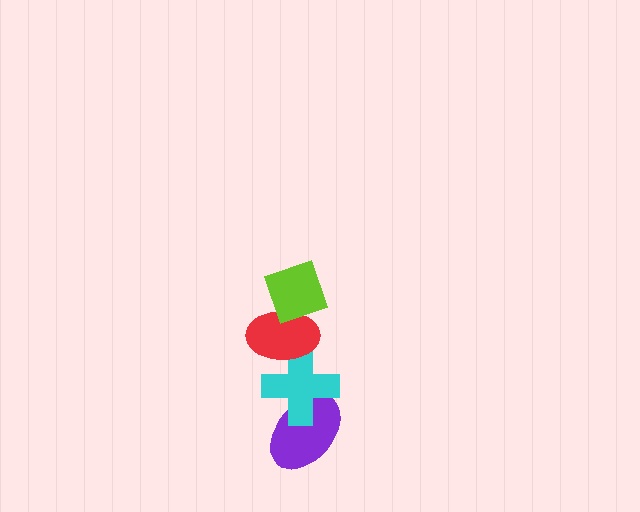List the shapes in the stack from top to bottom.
From top to bottom: the lime diamond, the red ellipse, the cyan cross, the purple ellipse.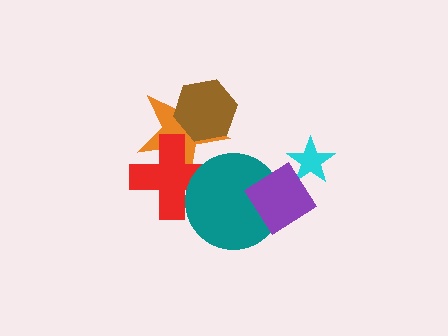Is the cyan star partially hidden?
No, no other shape covers it.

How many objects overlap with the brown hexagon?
1 object overlaps with the brown hexagon.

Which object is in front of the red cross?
The teal circle is in front of the red cross.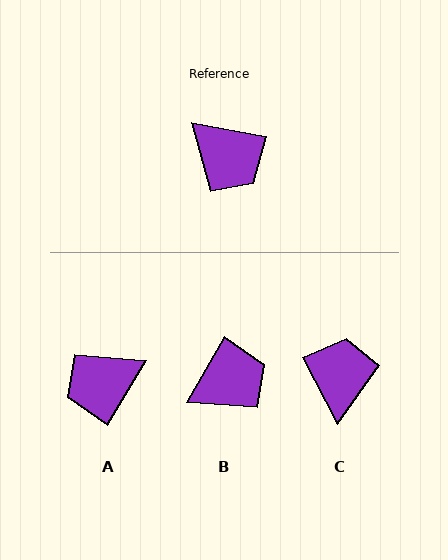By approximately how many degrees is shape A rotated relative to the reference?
Approximately 110 degrees clockwise.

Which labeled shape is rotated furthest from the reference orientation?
C, about 129 degrees away.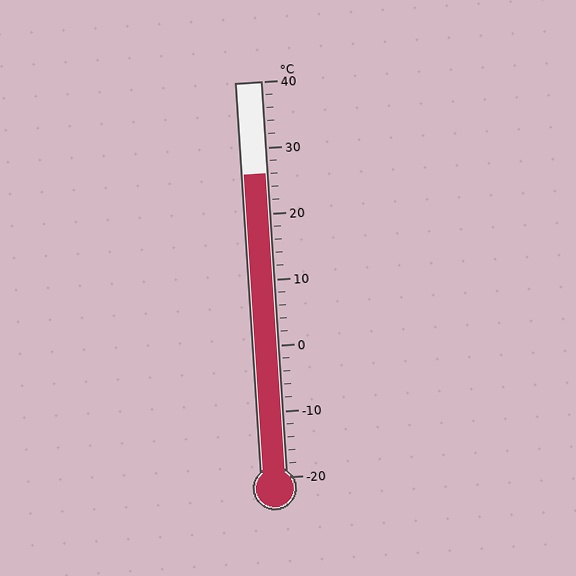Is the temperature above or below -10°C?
The temperature is above -10°C.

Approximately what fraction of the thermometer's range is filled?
The thermometer is filled to approximately 75% of its range.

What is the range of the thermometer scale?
The thermometer scale ranges from -20°C to 40°C.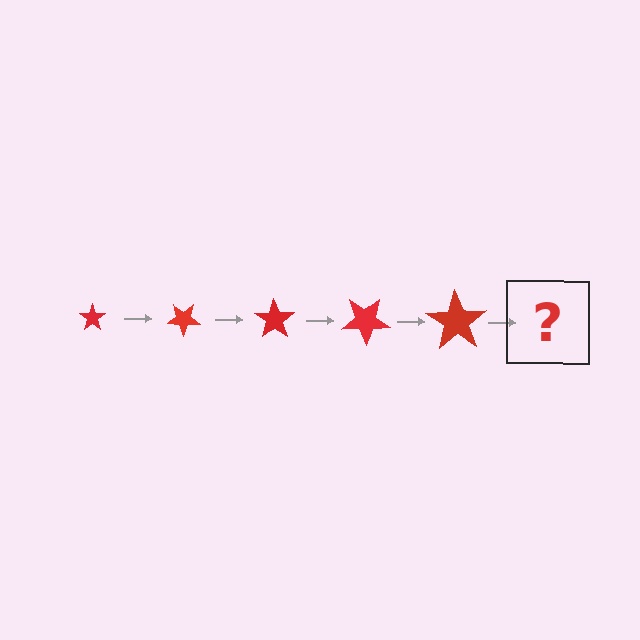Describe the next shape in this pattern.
It should be a star, larger than the previous one and rotated 175 degrees from the start.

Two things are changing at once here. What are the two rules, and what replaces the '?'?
The two rules are that the star grows larger each step and it rotates 35 degrees each step. The '?' should be a star, larger than the previous one and rotated 175 degrees from the start.